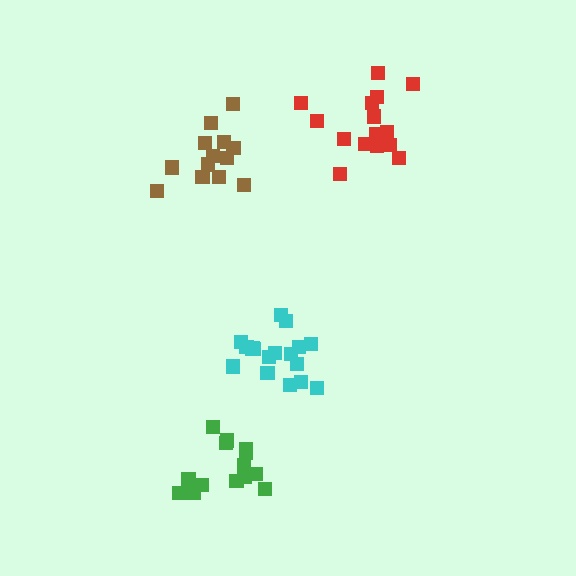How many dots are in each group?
Group 1: 14 dots, Group 2: 15 dots, Group 3: 17 dots, Group 4: 13 dots (59 total).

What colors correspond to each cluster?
The clusters are colored: green, red, cyan, brown.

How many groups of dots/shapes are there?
There are 4 groups.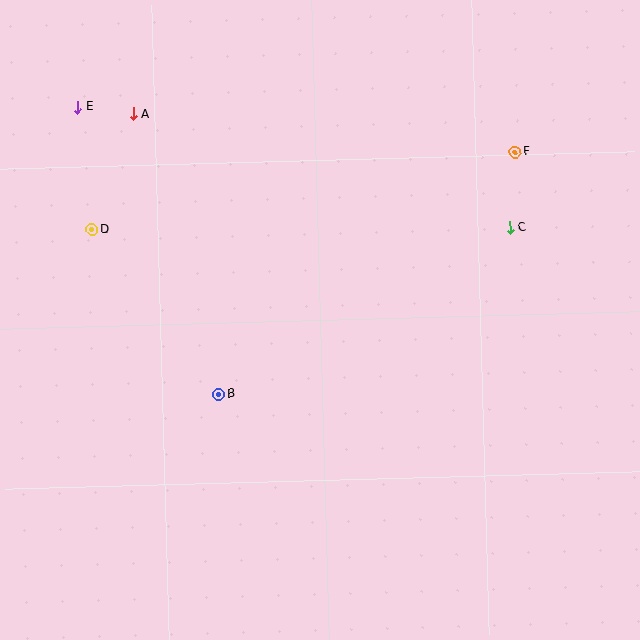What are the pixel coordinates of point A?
Point A is at (133, 114).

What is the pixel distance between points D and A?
The distance between D and A is 123 pixels.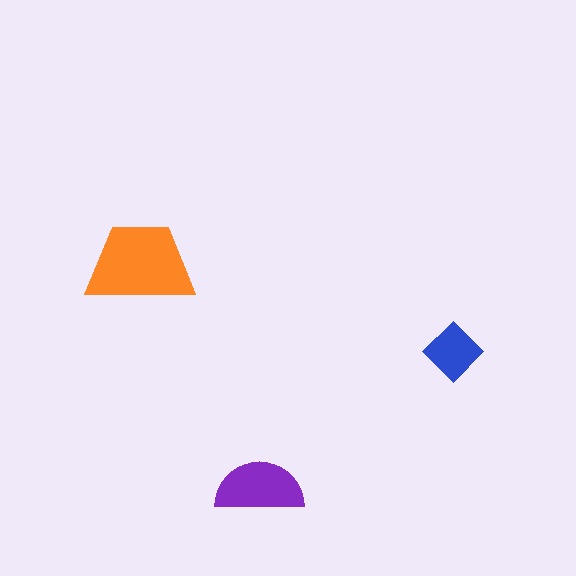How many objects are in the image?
There are 3 objects in the image.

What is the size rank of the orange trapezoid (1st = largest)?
1st.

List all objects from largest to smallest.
The orange trapezoid, the purple semicircle, the blue diamond.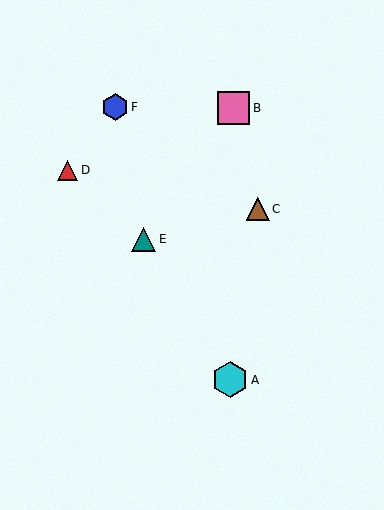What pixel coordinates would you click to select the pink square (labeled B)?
Click at (233, 108) to select the pink square B.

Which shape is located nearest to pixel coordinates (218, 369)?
The cyan hexagon (labeled A) at (230, 380) is nearest to that location.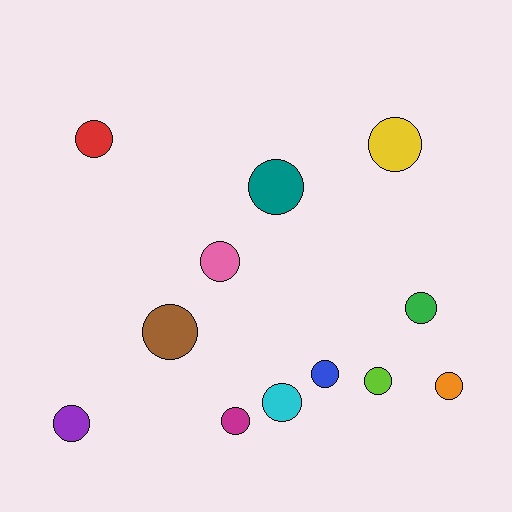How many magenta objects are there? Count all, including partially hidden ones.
There is 1 magenta object.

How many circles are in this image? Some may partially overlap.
There are 12 circles.